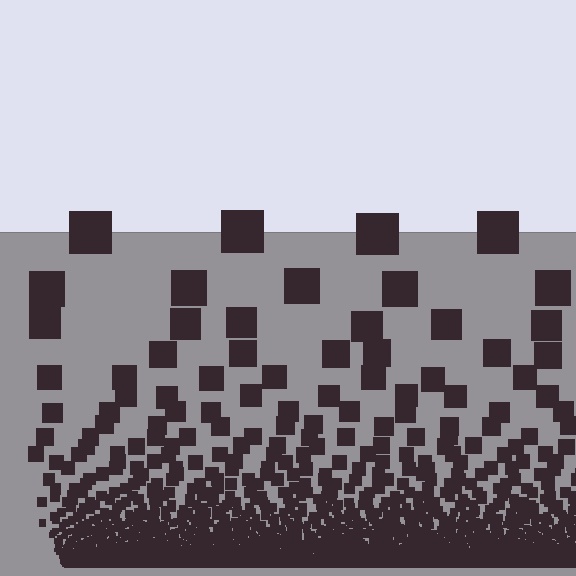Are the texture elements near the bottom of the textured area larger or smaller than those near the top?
Smaller. The gradient is inverted — elements near the bottom are smaller and denser.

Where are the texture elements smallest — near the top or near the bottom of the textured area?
Near the bottom.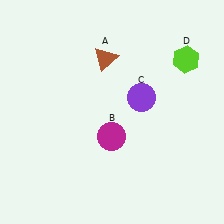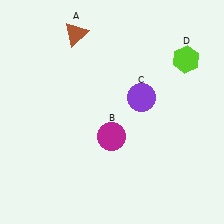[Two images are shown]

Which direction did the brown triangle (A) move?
The brown triangle (A) moved left.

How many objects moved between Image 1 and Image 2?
1 object moved between the two images.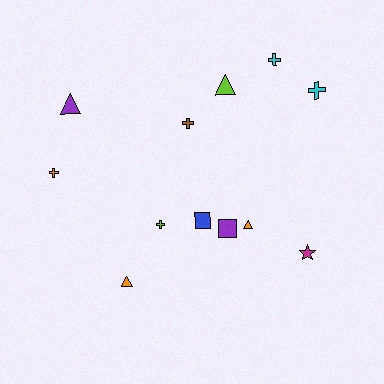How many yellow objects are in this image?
There are no yellow objects.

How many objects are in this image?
There are 12 objects.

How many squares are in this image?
There are 2 squares.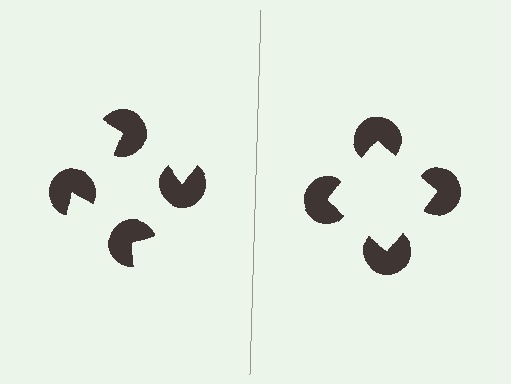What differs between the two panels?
The pac-man discs are positioned identically on both sides; only the wedge orientations differ. On the right they align to a square; on the left they are misaligned.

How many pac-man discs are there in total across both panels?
8 — 4 on each side.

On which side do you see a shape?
An illusory square appears on the right side. On the left side the wedge cuts are rotated, so no coherent shape forms.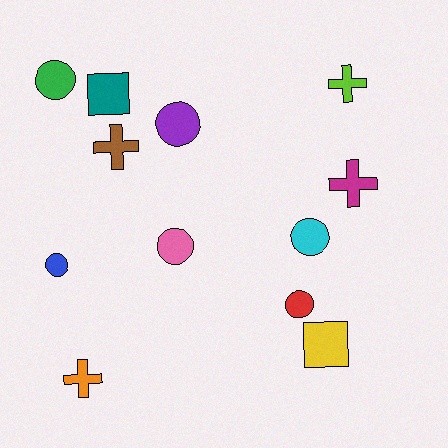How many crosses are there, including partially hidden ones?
There are 4 crosses.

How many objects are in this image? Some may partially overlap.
There are 12 objects.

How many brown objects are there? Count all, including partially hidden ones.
There is 1 brown object.